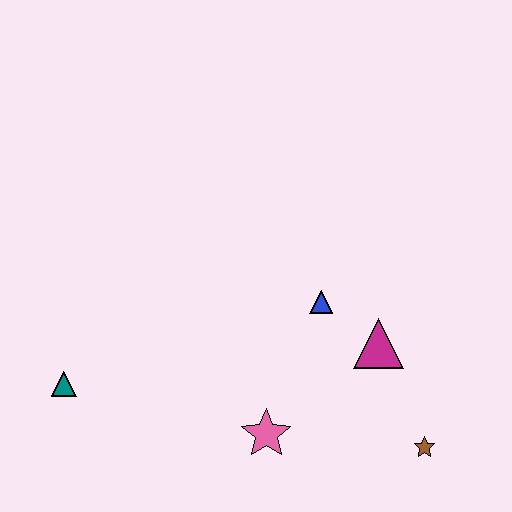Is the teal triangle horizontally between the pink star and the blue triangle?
No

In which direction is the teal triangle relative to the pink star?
The teal triangle is to the left of the pink star.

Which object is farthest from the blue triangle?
The teal triangle is farthest from the blue triangle.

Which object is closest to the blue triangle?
The magenta triangle is closest to the blue triangle.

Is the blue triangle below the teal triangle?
No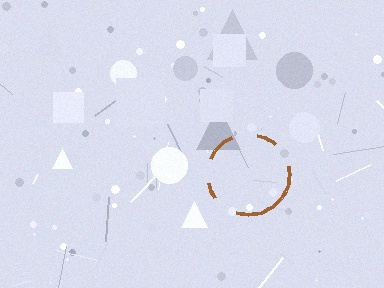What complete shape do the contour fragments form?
The contour fragments form a circle.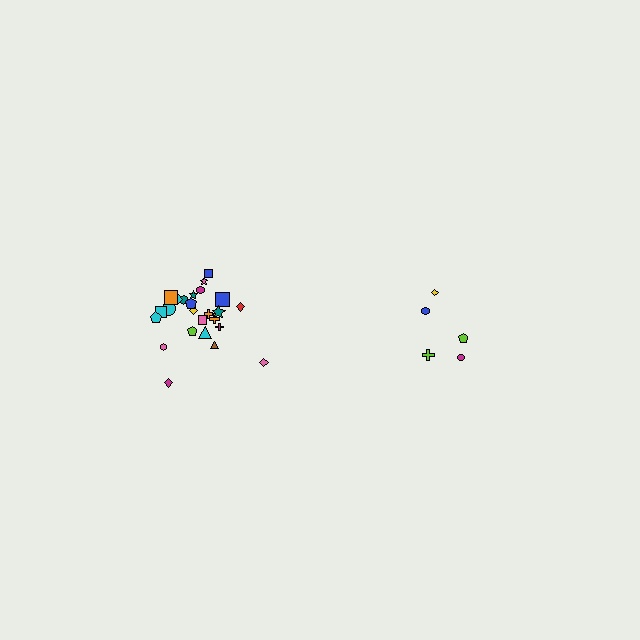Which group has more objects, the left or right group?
The left group.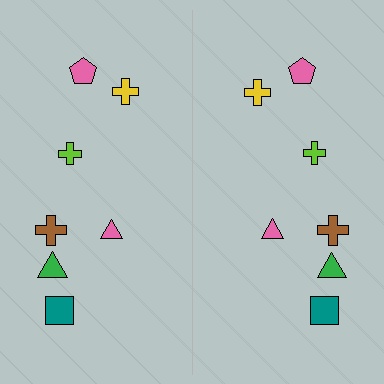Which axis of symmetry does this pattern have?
The pattern has a vertical axis of symmetry running through the center of the image.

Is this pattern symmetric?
Yes, this pattern has bilateral (reflection) symmetry.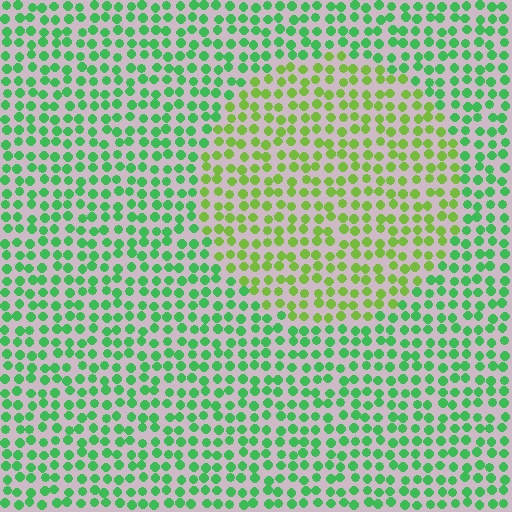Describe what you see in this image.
The image is filled with small green elements in a uniform arrangement. A circle-shaped region is visible where the elements are tinted to a slightly different hue, forming a subtle color boundary.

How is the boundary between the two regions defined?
The boundary is defined purely by a slight shift in hue (about 39 degrees). Spacing, size, and orientation are identical on both sides.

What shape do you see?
I see a circle.